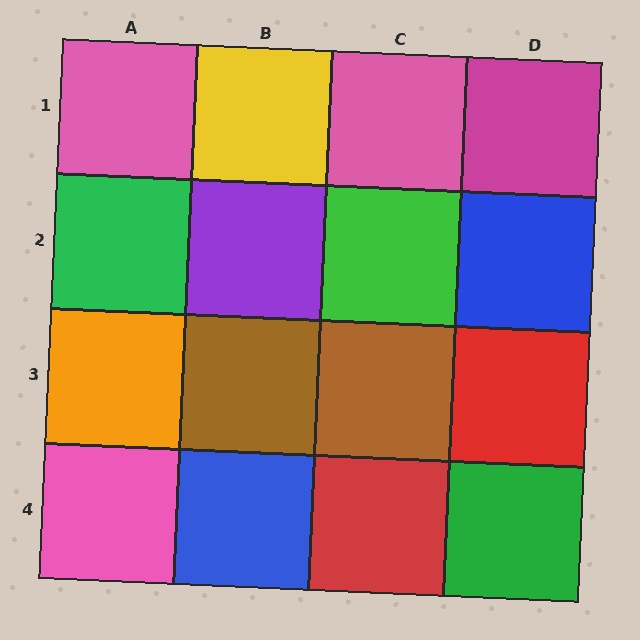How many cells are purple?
1 cell is purple.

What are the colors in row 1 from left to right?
Pink, yellow, pink, magenta.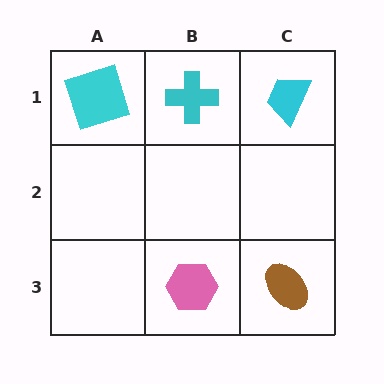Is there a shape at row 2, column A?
No, that cell is empty.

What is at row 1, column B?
A cyan cross.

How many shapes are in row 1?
3 shapes.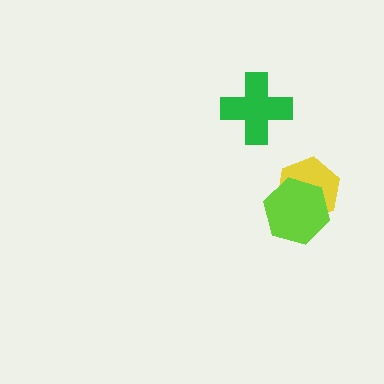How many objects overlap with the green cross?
0 objects overlap with the green cross.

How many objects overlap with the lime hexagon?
1 object overlaps with the lime hexagon.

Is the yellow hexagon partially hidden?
Yes, it is partially covered by another shape.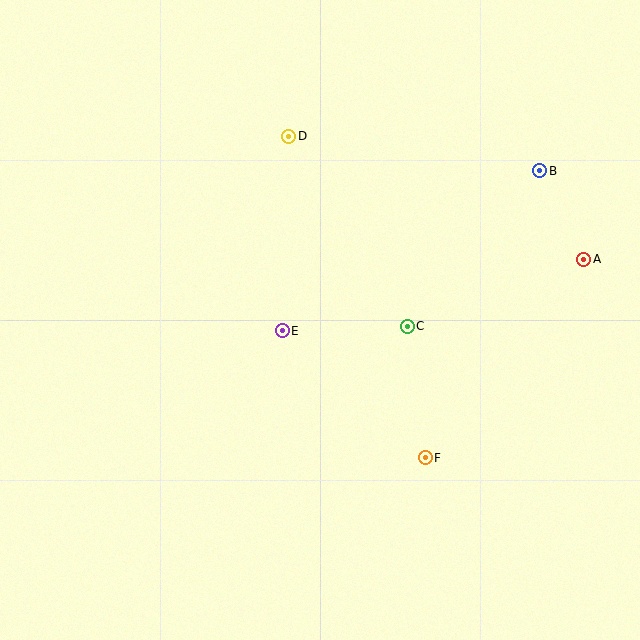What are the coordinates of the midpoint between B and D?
The midpoint between B and D is at (414, 154).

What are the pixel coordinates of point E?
Point E is at (282, 331).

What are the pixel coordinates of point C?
Point C is at (407, 327).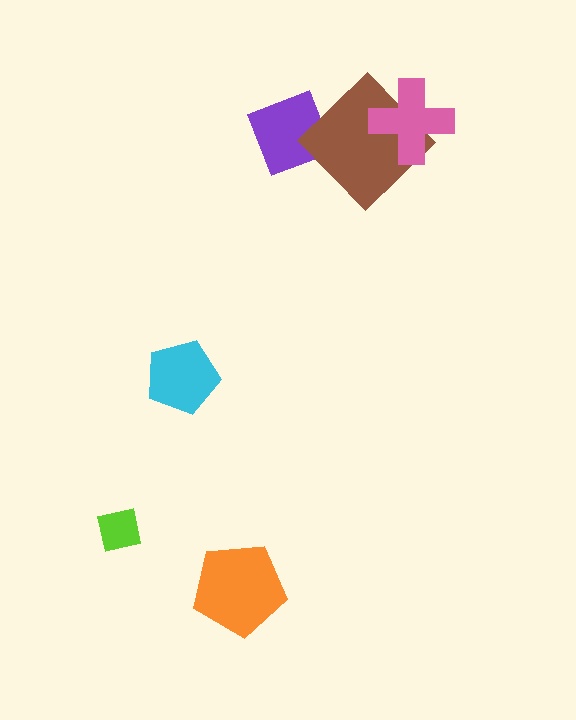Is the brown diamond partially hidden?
Yes, it is partially covered by another shape.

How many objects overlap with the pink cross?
1 object overlaps with the pink cross.